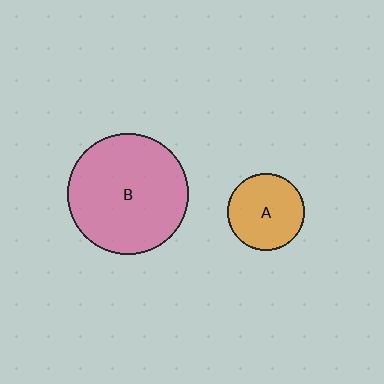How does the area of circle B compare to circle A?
Approximately 2.4 times.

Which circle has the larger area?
Circle B (pink).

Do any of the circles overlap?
No, none of the circles overlap.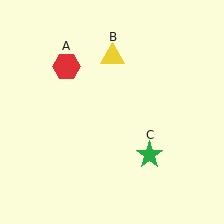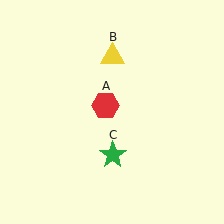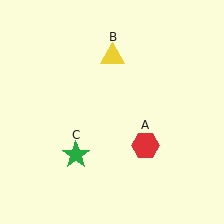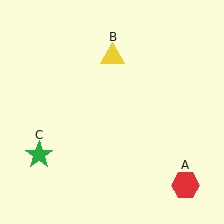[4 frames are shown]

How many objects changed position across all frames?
2 objects changed position: red hexagon (object A), green star (object C).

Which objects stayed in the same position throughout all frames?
Yellow triangle (object B) remained stationary.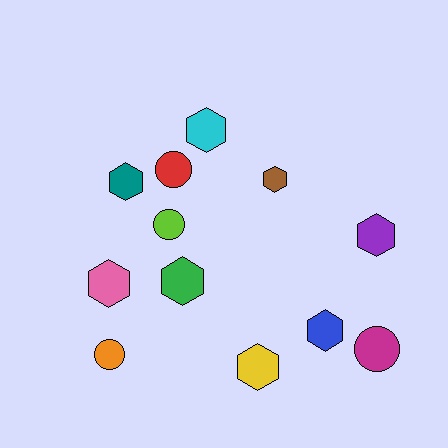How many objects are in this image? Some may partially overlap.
There are 12 objects.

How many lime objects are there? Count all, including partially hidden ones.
There is 1 lime object.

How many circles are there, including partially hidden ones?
There are 4 circles.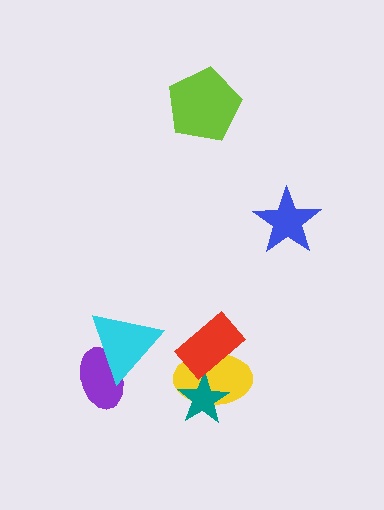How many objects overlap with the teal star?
1 object overlaps with the teal star.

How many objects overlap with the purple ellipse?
1 object overlaps with the purple ellipse.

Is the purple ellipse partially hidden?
Yes, it is partially covered by another shape.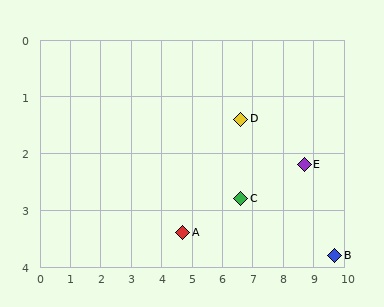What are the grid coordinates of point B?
Point B is at approximately (9.7, 3.8).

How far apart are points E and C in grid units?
Points E and C are about 2.2 grid units apart.